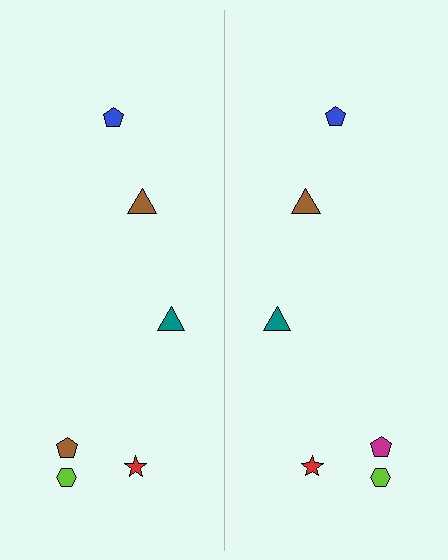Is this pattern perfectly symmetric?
No, the pattern is not perfectly symmetric. The magenta pentagon on the right side breaks the symmetry — its mirror counterpart is brown.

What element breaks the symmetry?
The magenta pentagon on the right side breaks the symmetry — its mirror counterpart is brown.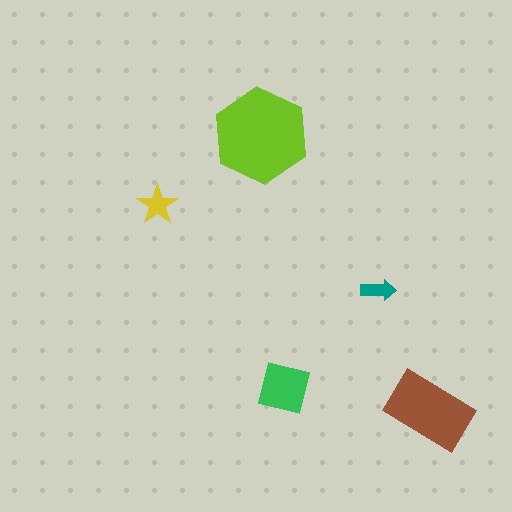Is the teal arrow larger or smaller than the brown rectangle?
Smaller.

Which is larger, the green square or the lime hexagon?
The lime hexagon.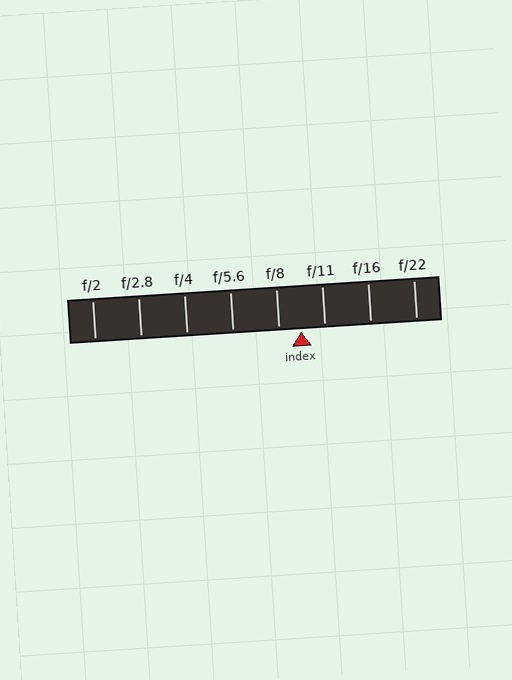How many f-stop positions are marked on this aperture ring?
There are 8 f-stop positions marked.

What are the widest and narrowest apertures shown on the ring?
The widest aperture shown is f/2 and the narrowest is f/22.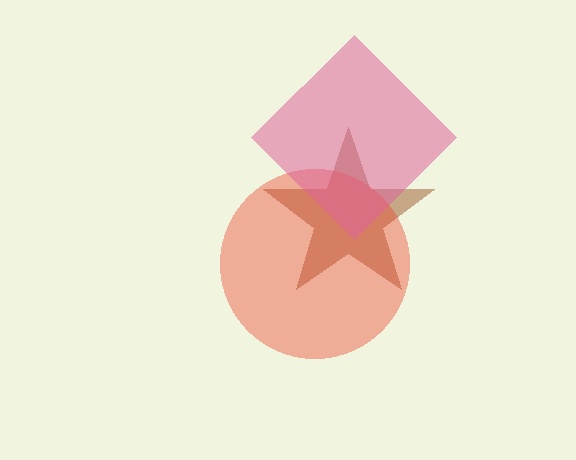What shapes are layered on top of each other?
The layered shapes are: a brown star, a red circle, a pink diamond.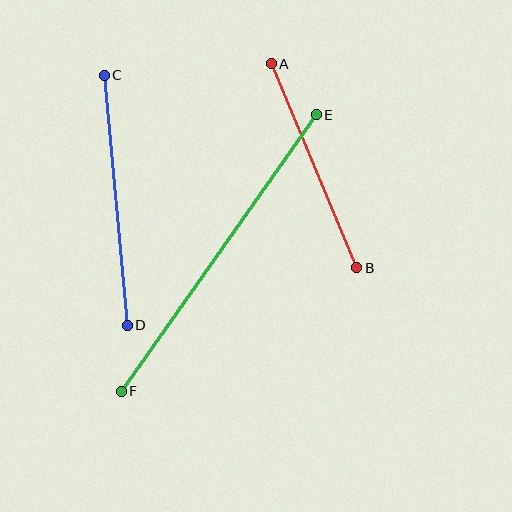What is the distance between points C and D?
The distance is approximately 251 pixels.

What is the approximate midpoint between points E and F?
The midpoint is at approximately (219, 253) pixels.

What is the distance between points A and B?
The distance is approximately 221 pixels.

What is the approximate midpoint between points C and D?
The midpoint is at approximately (116, 200) pixels.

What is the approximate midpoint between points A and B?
The midpoint is at approximately (314, 166) pixels.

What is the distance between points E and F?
The distance is approximately 338 pixels.